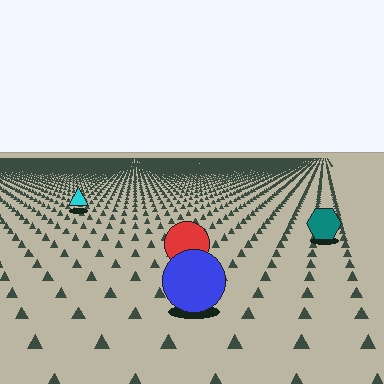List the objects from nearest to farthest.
From nearest to farthest: the blue circle, the red circle, the teal hexagon, the cyan triangle.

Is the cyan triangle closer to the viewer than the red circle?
No. The red circle is closer — you can tell from the texture gradient: the ground texture is coarser near it.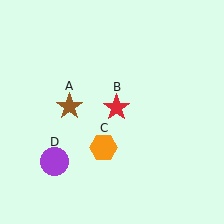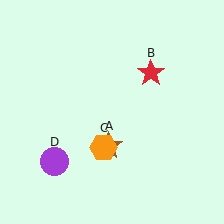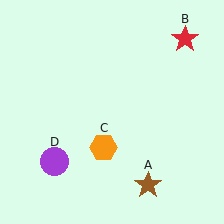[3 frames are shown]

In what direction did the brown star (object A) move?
The brown star (object A) moved down and to the right.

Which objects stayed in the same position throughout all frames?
Orange hexagon (object C) and purple circle (object D) remained stationary.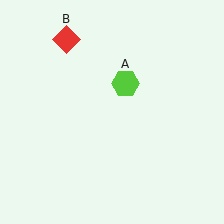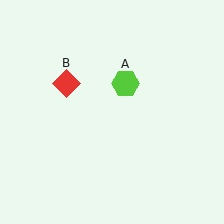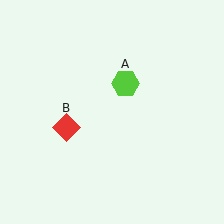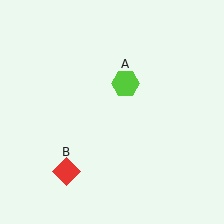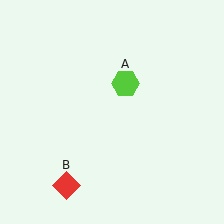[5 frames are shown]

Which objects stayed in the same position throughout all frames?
Lime hexagon (object A) remained stationary.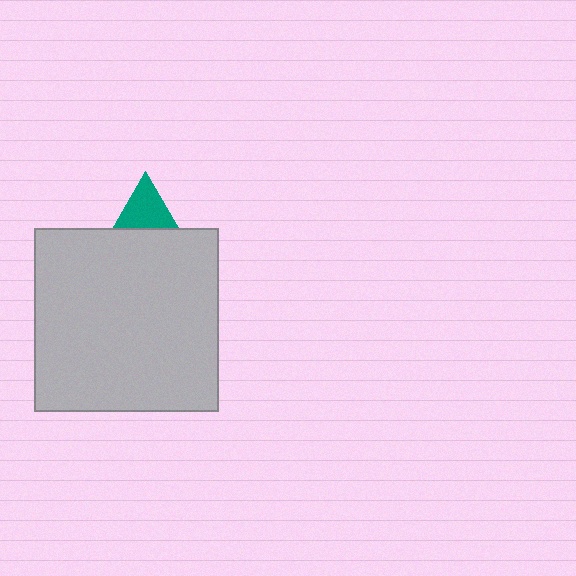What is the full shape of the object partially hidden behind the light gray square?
The partially hidden object is a teal triangle.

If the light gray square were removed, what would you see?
You would see the complete teal triangle.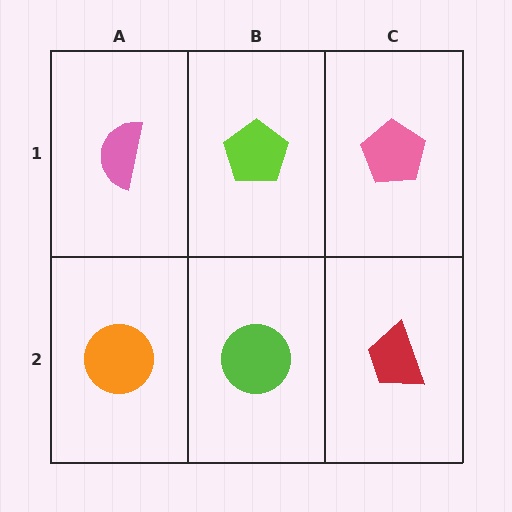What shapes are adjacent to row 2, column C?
A pink pentagon (row 1, column C), a lime circle (row 2, column B).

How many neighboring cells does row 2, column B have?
3.